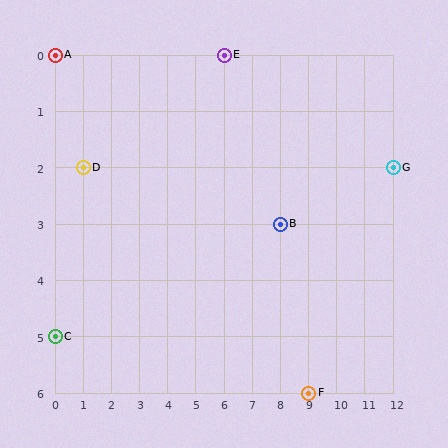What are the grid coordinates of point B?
Point B is at grid coordinates (8, 3).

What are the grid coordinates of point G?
Point G is at grid coordinates (12, 2).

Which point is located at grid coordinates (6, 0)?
Point E is at (6, 0).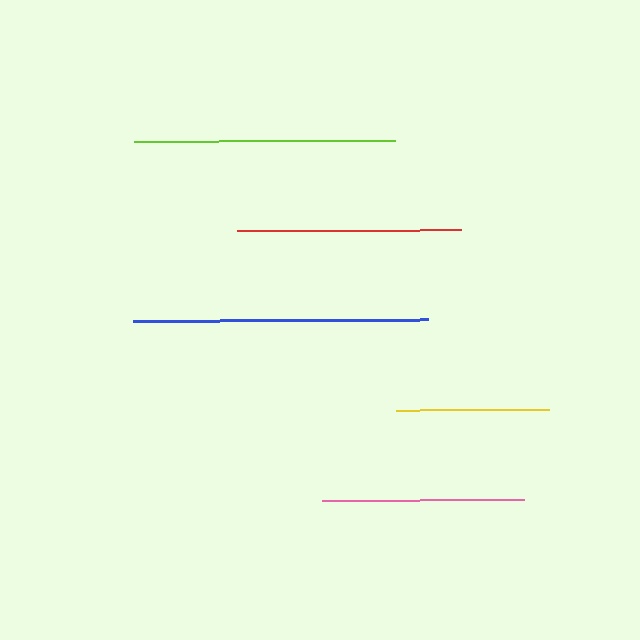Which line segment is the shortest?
The yellow line is the shortest at approximately 153 pixels.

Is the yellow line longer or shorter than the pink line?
The pink line is longer than the yellow line.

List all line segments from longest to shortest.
From longest to shortest: blue, lime, red, pink, yellow.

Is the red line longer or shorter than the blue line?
The blue line is longer than the red line.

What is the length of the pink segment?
The pink segment is approximately 202 pixels long.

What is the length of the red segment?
The red segment is approximately 223 pixels long.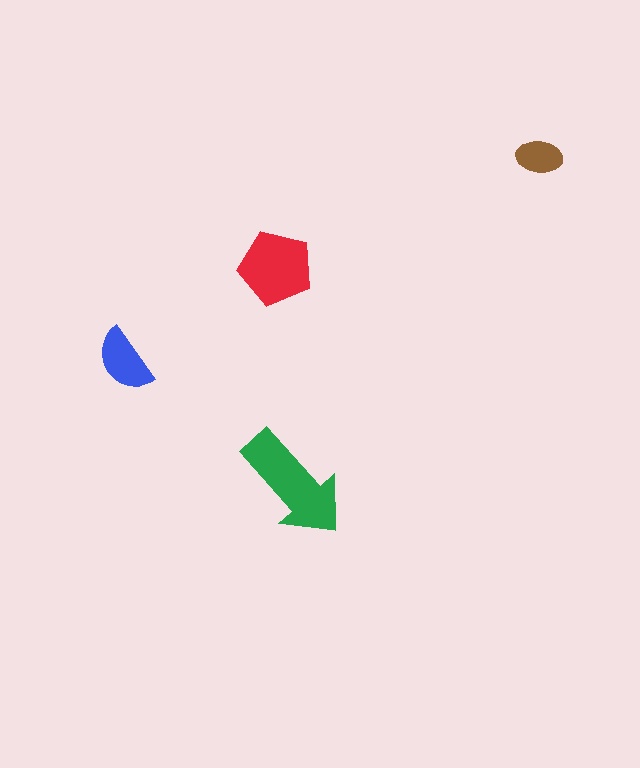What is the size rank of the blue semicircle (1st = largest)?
3rd.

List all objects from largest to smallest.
The green arrow, the red pentagon, the blue semicircle, the brown ellipse.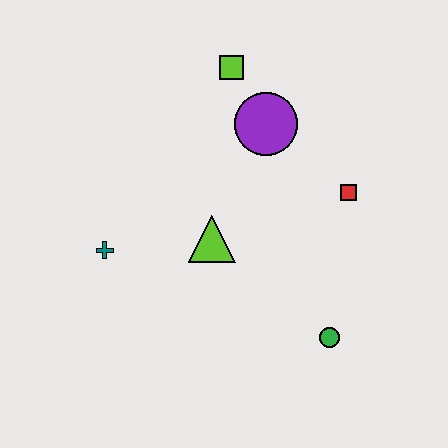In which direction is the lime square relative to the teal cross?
The lime square is above the teal cross.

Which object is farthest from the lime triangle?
The lime square is farthest from the lime triangle.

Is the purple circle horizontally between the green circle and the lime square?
Yes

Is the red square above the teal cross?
Yes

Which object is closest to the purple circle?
The lime square is closest to the purple circle.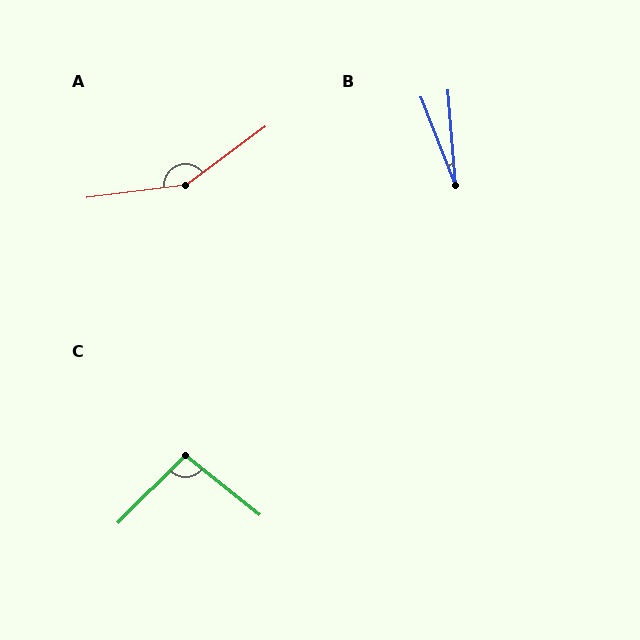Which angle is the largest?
A, at approximately 151 degrees.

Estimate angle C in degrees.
Approximately 97 degrees.